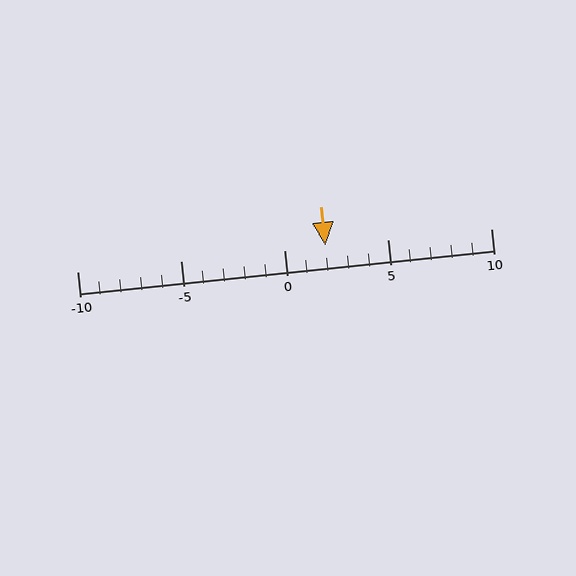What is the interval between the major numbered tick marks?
The major tick marks are spaced 5 units apart.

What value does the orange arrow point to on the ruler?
The orange arrow points to approximately 2.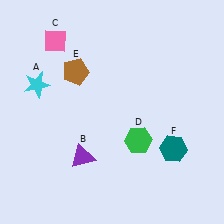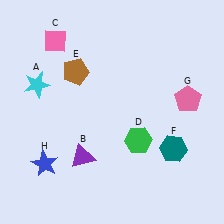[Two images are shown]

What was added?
A pink pentagon (G), a blue star (H) were added in Image 2.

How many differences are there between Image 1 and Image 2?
There are 2 differences between the two images.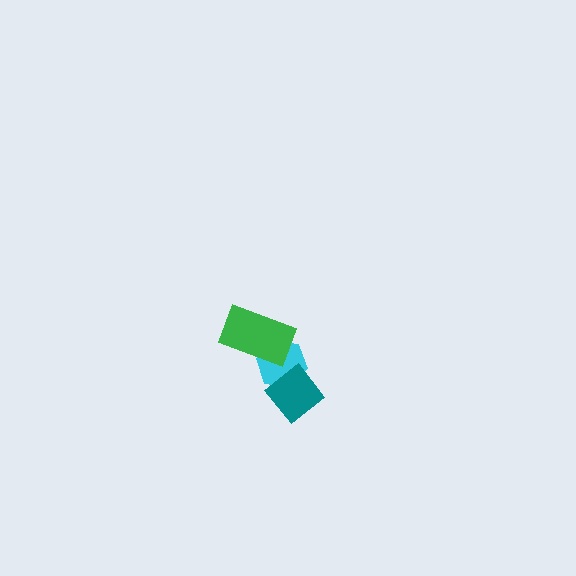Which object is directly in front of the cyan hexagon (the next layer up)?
The green rectangle is directly in front of the cyan hexagon.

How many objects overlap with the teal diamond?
1 object overlaps with the teal diamond.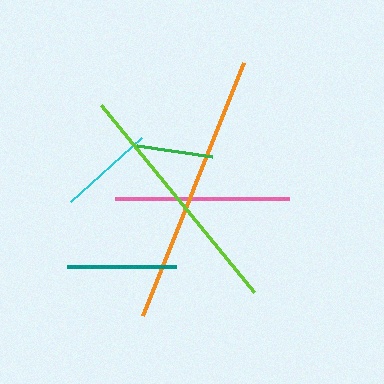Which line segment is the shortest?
The green line is the shortest at approximately 76 pixels.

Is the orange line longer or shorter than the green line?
The orange line is longer than the green line.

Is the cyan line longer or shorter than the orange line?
The orange line is longer than the cyan line.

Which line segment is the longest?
The orange line is the longest at approximately 272 pixels.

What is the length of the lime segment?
The lime segment is approximately 241 pixels long.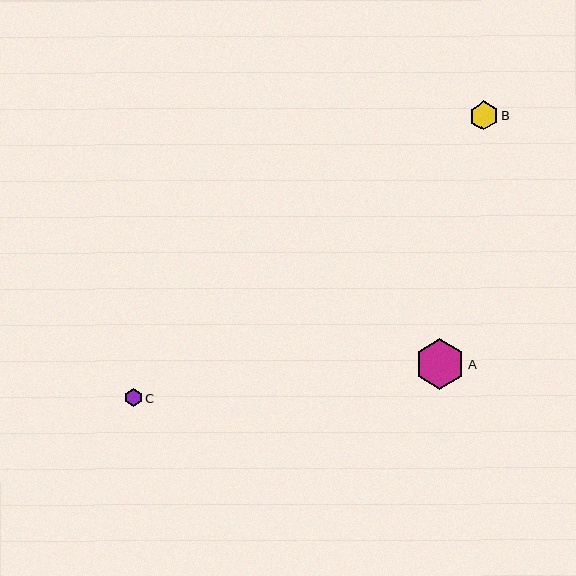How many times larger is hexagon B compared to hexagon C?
Hexagon B is approximately 1.7 times the size of hexagon C.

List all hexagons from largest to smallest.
From largest to smallest: A, B, C.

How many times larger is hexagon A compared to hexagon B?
Hexagon A is approximately 1.7 times the size of hexagon B.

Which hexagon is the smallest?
Hexagon C is the smallest with a size of approximately 18 pixels.